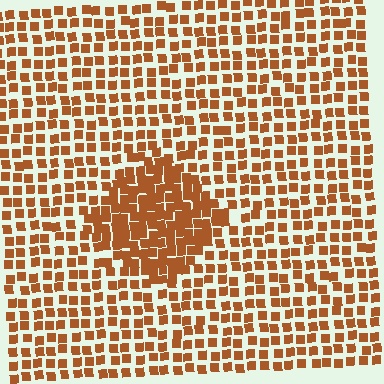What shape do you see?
I see a diamond.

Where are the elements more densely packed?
The elements are more densely packed inside the diamond boundary.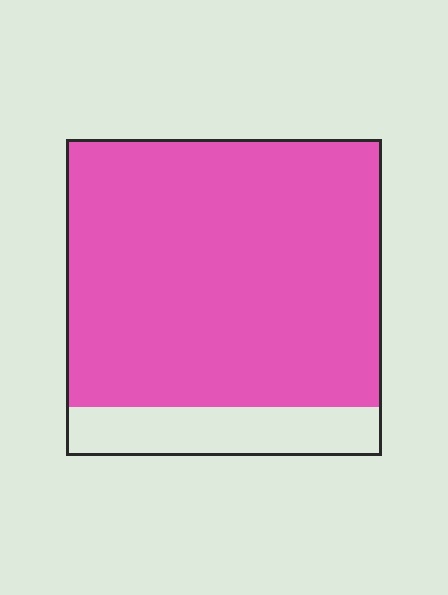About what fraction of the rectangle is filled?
About five sixths (5/6).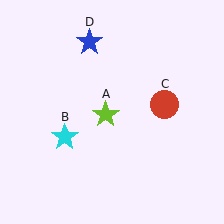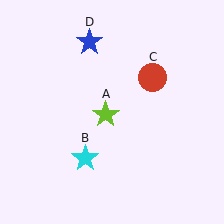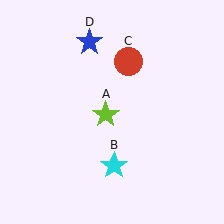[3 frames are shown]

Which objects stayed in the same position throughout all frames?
Lime star (object A) and blue star (object D) remained stationary.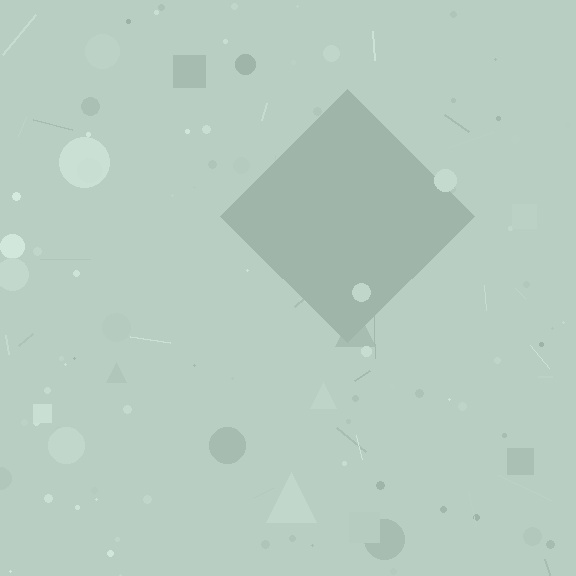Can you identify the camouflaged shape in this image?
The camouflaged shape is a diamond.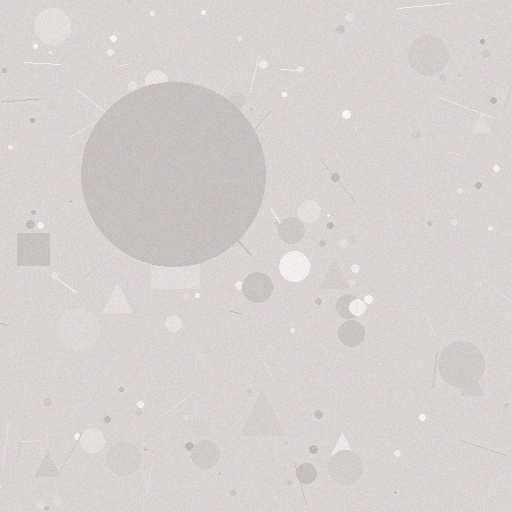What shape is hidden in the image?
A circle is hidden in the image.